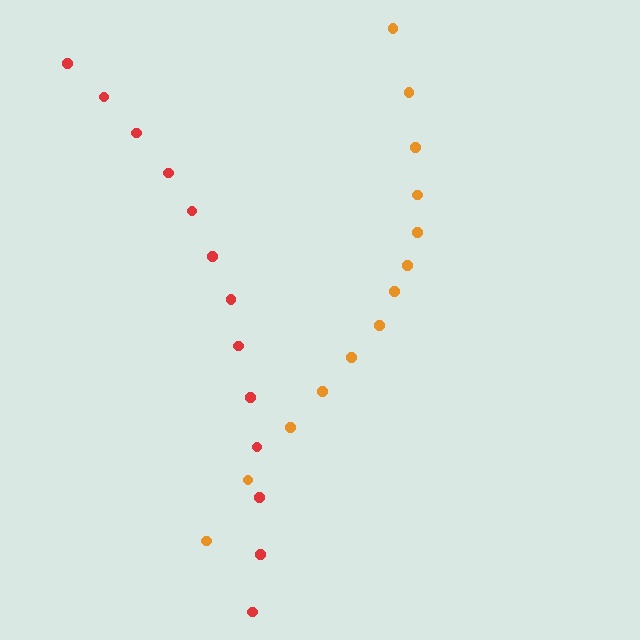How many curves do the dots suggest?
There are 2 distinct paths.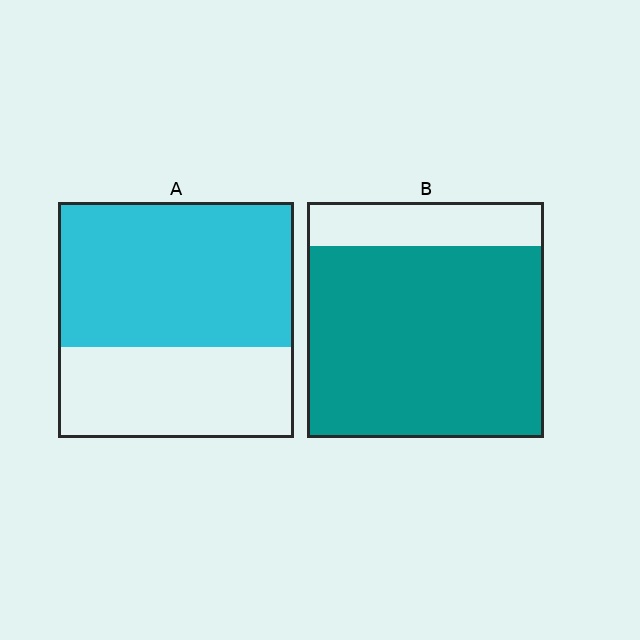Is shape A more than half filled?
Yes.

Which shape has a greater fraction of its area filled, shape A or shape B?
Shape B.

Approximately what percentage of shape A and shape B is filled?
A is approximately 60% and B is approximately 80%.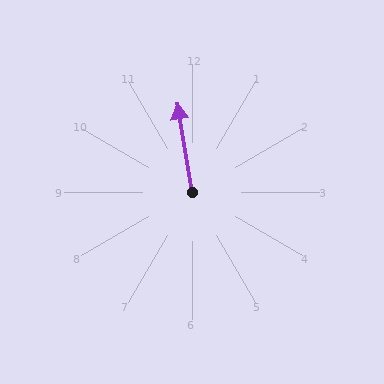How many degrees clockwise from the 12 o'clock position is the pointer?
Approximately 350 degrees.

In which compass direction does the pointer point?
North.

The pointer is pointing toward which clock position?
Roughly 12 o'clock.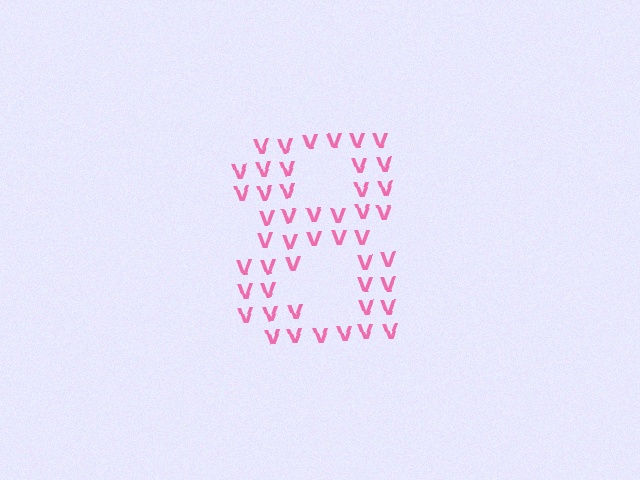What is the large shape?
The large shape is the digit 8.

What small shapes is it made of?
It is made of small letter V's.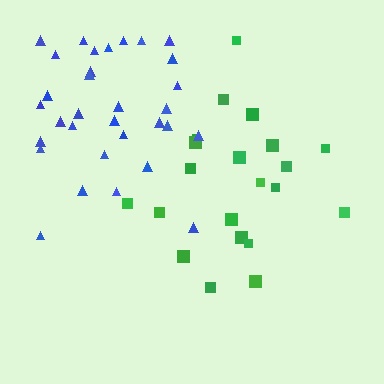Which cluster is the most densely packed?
Blue.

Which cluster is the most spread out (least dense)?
Green.